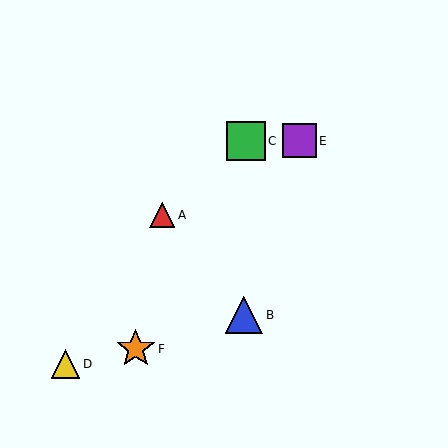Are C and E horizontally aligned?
Yes, both are at y≈141.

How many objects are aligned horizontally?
2 objects (C, E) are aligned horizontally.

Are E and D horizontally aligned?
No, E is at y≈141 and D is at y≈364.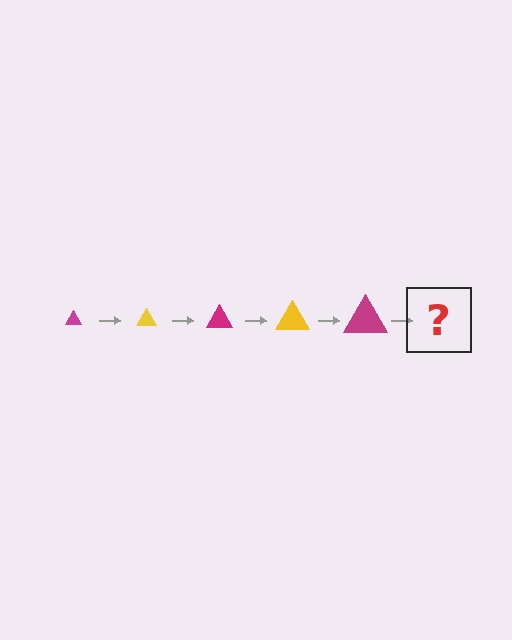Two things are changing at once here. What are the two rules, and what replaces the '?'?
The two rules are that the triangle grows larger each step and the color cycles through magenta and yellow. The '?' should be a yellow triangle, larger than the previous one.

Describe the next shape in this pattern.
It should be a yellow triangle, larger than the previous one.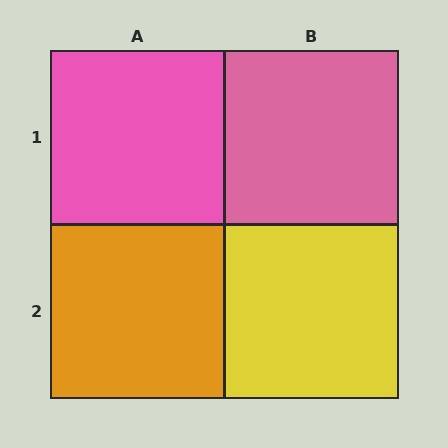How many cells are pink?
2 cells are pink.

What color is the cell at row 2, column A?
Orange.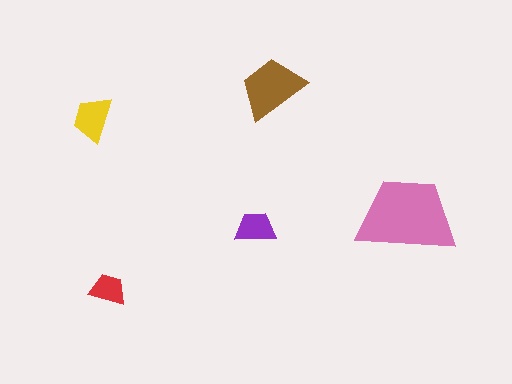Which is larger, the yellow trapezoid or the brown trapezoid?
The brown one.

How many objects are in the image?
There are 5 objects in the image.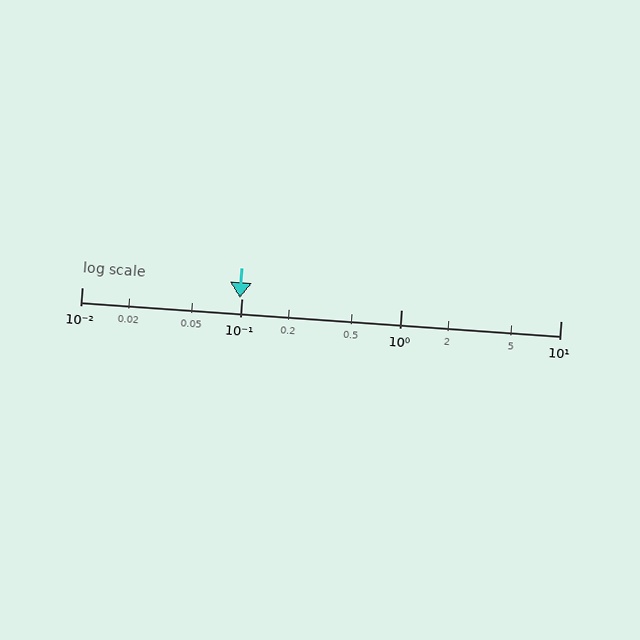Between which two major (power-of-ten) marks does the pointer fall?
The pointer is between 0.01 and 0.1.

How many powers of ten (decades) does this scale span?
The scale spans 3 decades, from 0.01 to 10.